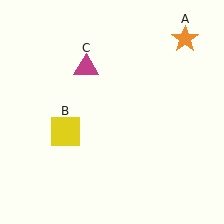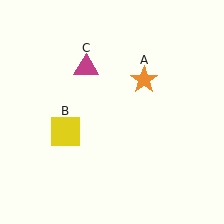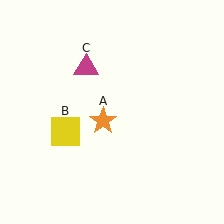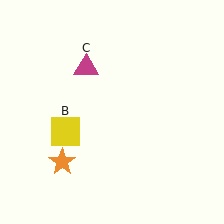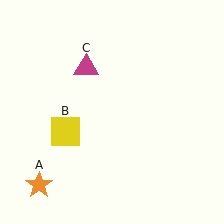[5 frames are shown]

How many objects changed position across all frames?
1 object changed position: orange star (object A).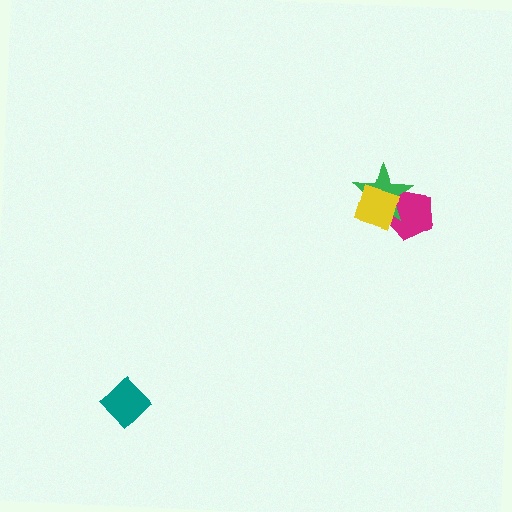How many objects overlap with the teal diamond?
0 objects overlap with the teal diamond.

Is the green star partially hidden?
Yes, it is partially covered by another shape.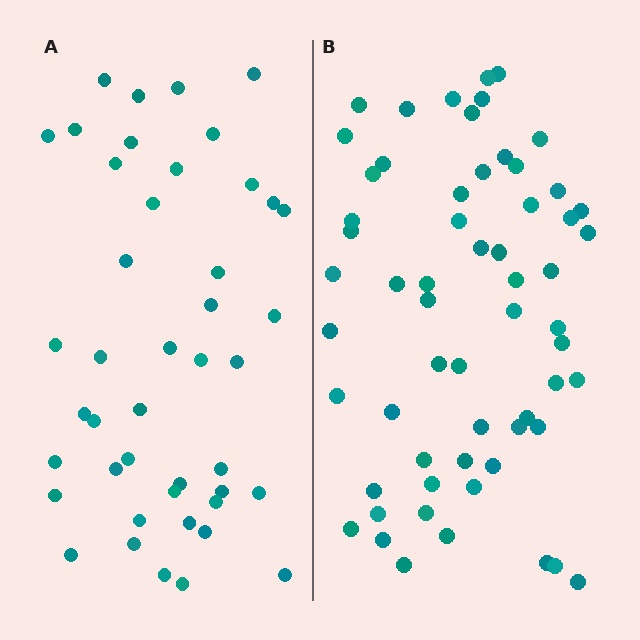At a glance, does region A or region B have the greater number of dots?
Region B (the right region) has more dots.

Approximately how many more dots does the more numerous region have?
Region B has approximately 15 more dots than region A.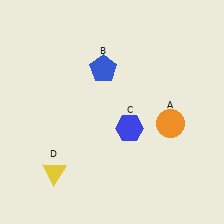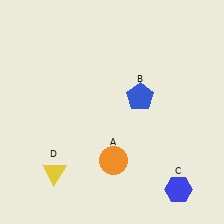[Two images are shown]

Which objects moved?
The objects that moved are: the orange circle (A), the blue pentagon (B), the blue hexagon (C).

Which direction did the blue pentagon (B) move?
The blue pentagon (B) moved right.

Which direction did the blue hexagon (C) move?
The blue hexagon (C) moved down.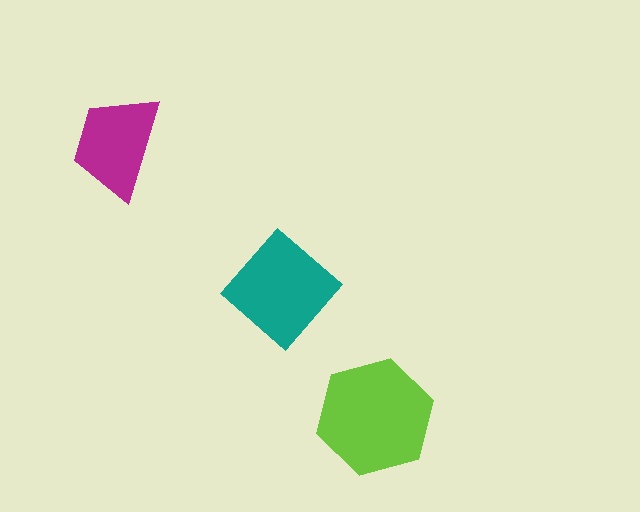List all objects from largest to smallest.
The lime hexagon, the teal diamond, the magenta trapezoid.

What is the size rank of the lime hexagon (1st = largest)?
1st.